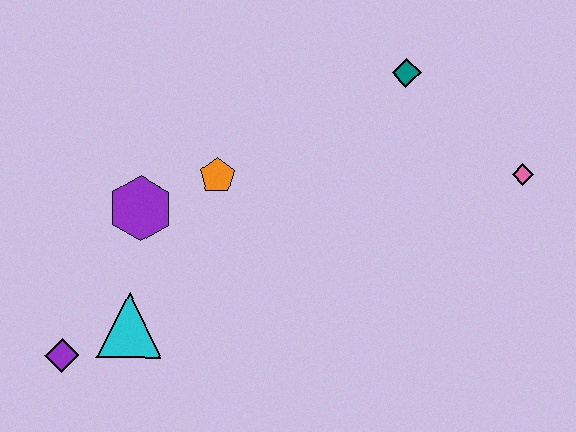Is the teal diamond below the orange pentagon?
No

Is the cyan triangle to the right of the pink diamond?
No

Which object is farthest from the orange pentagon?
The pink diamond is farthest from the orange pentagon.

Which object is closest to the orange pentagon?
The purple hexagon is closest to the orange pentagon.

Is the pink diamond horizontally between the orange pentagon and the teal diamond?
No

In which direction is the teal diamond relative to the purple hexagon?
The teal diamond is to the right of the purple hexagon.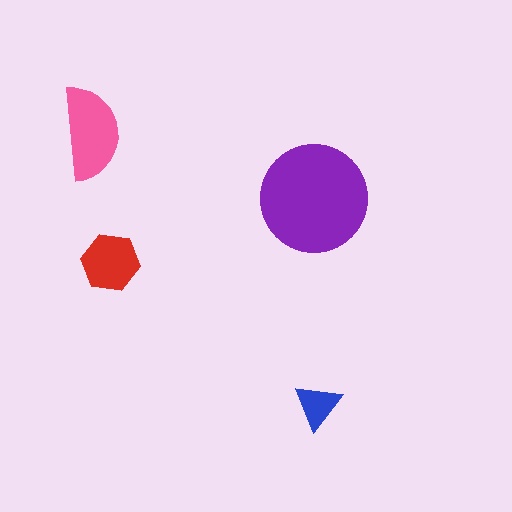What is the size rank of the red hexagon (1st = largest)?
3rd.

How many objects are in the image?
There are 4 objects in the image.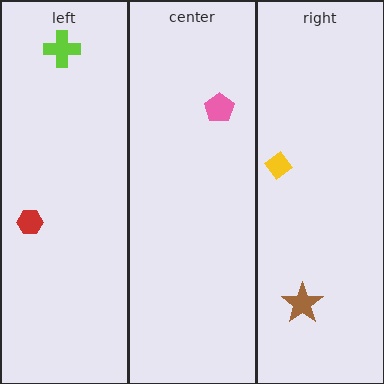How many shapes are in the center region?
1.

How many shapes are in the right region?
2.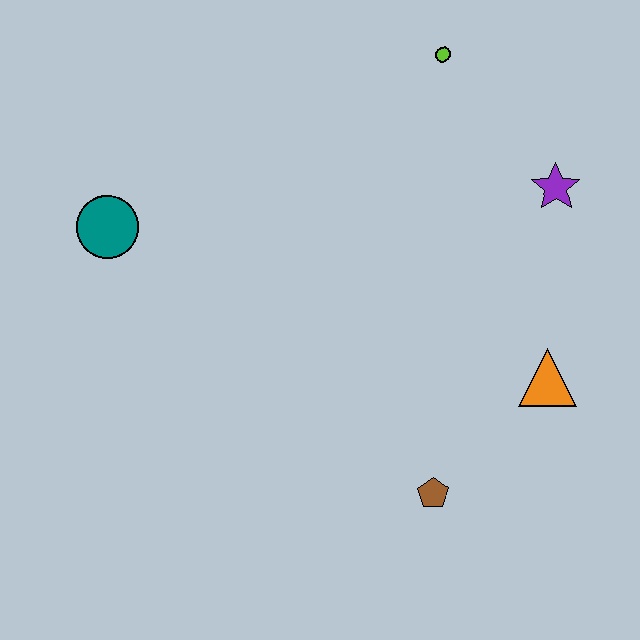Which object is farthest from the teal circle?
The orange triangle is farthest from the teal circle.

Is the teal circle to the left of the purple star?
Yes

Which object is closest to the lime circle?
The purple star is closest to the lime circle.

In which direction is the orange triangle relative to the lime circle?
The orange triangle is below the lime circle.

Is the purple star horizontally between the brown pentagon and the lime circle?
No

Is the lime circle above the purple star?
Yes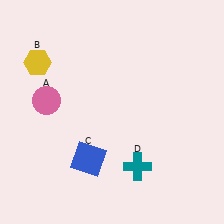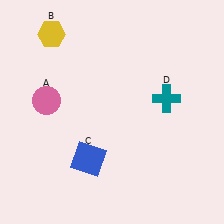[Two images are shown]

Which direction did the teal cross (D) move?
The teal cross (D) moved up.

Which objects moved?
The objects that moved are: the yellow hexagon (B), the teal cross (D).